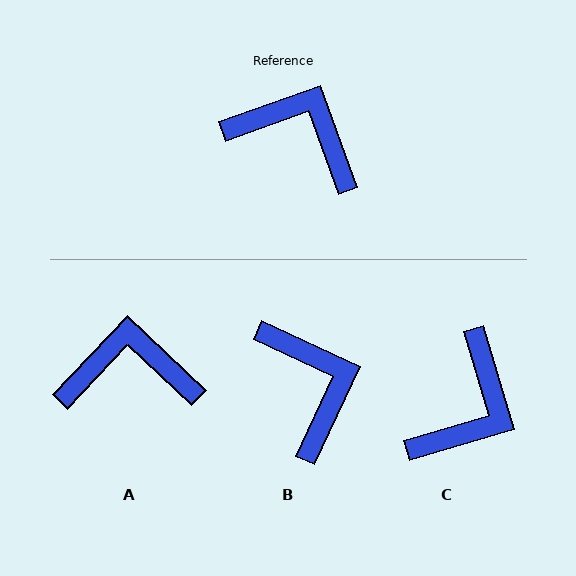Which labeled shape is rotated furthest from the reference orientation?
C, about 94 degrees away.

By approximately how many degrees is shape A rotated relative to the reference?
Approximately 27 degrees counter-clockwise.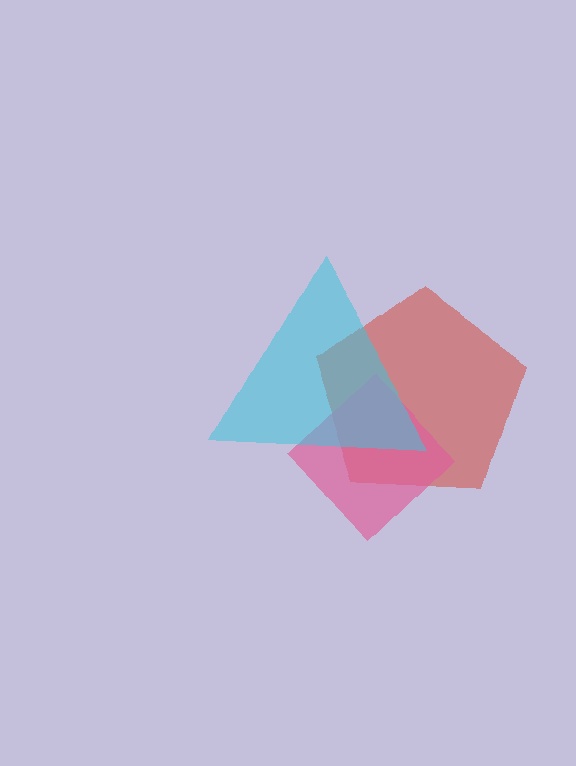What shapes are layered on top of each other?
The layered shapes are: a red pentagon, a pink diamond, a cyan triangle.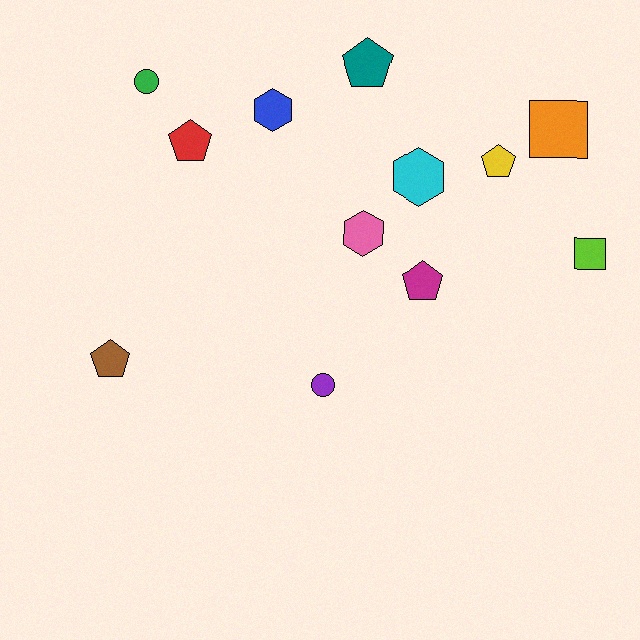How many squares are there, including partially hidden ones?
There are 2 squares.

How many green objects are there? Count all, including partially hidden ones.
There is 1 green object.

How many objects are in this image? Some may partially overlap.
There are 12 objects.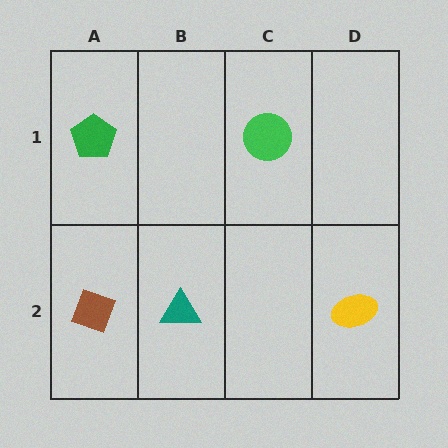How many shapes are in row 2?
3 shapes.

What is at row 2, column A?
A brown diamond.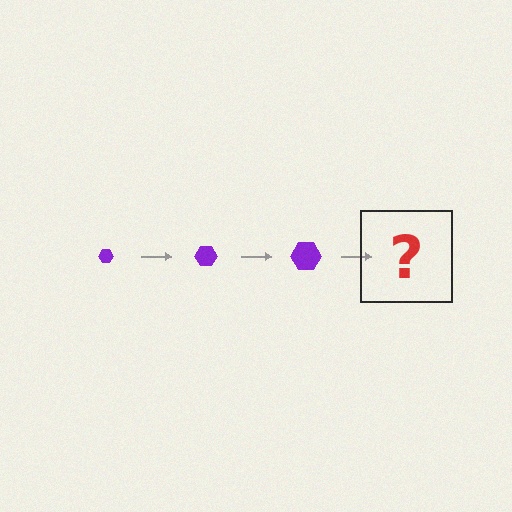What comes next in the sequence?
The next element should be a purple hexagon, larger than the previous one.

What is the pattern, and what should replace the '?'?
The pattern is that the hexagon gets progressively larger each step. The '?' should be a purple hexagon, larger than the previous one.